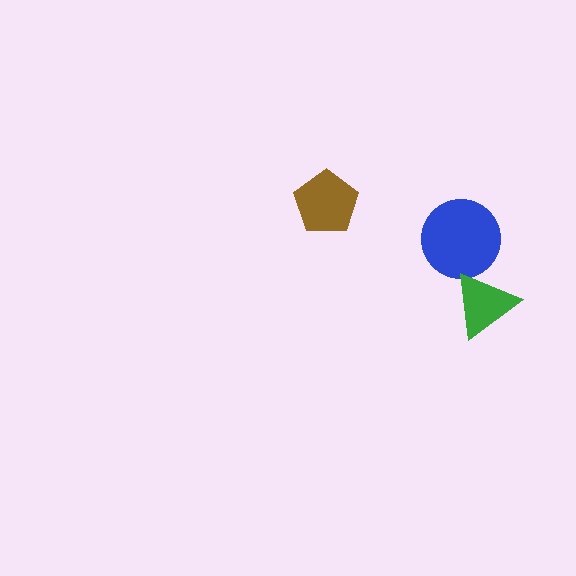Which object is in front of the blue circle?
The green triangle is in front of the blue circle.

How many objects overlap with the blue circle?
1 object overlaps with the blue circle.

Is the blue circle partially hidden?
Yes, it is partially covered by another shape.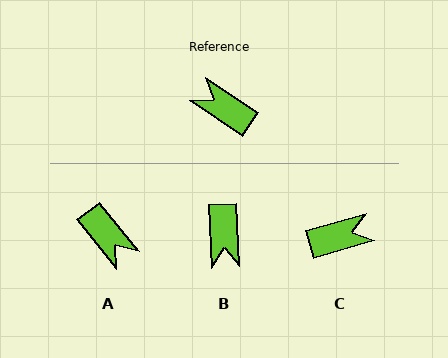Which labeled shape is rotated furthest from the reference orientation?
A, about 163 degrees away.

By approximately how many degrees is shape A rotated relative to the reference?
Approximately 163 degrees counter-clockwise.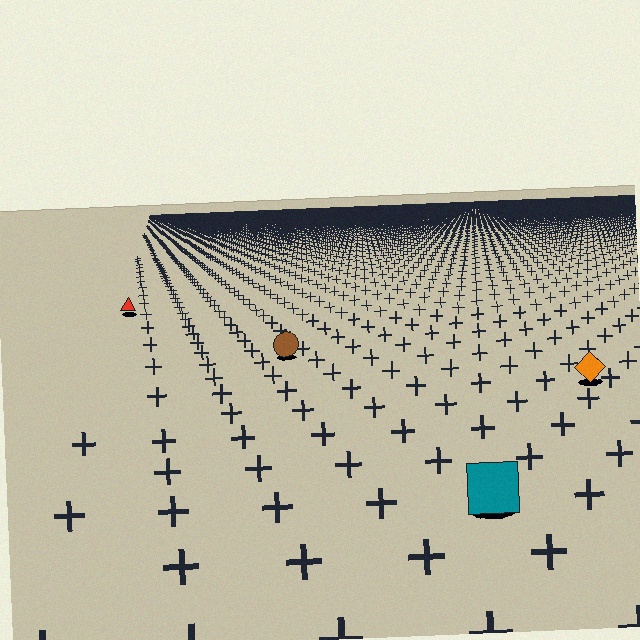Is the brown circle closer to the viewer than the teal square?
No. The teal square is closer — you can tell from the texture gradient: the ground texture is coarser near it.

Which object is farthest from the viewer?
The red triangle is farthest from the viewer. It appears smaller and the ground texture around it is denser.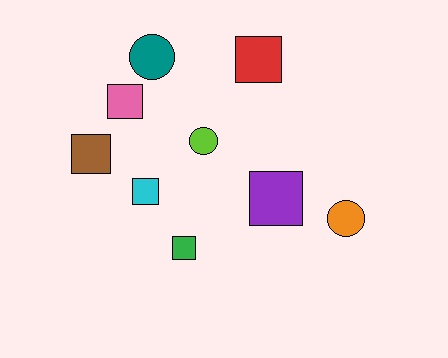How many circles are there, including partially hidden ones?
There are 3 circles.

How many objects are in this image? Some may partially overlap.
There are 9 objects.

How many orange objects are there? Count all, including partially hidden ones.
There is 1 orange object.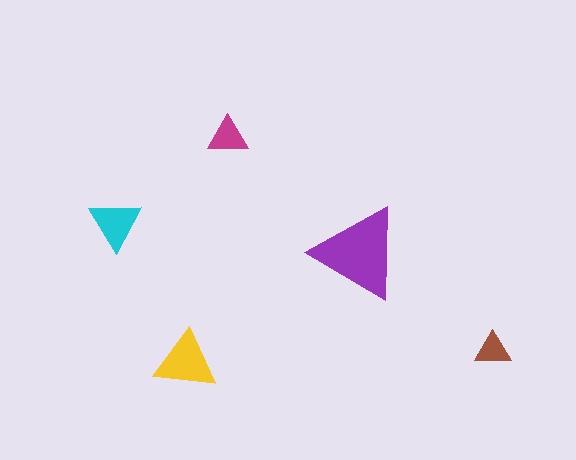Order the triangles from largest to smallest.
the purple one, the yellow one, the cyan one, the magenta one, the brown one.